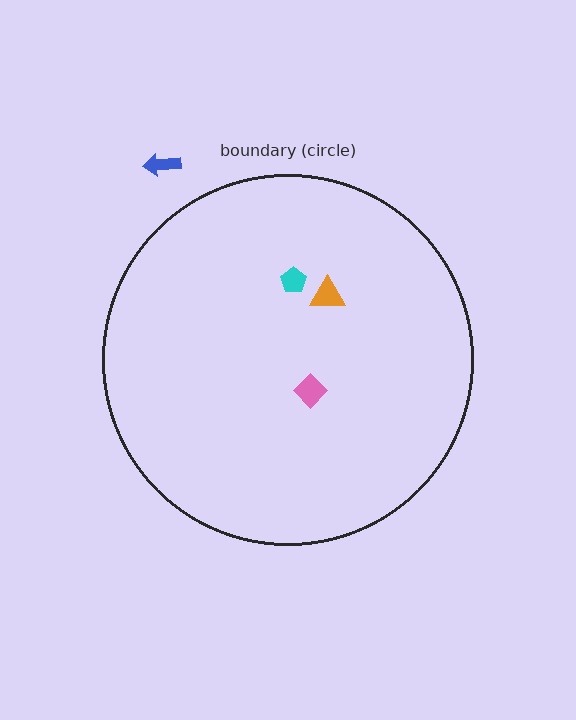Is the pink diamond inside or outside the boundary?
Inside.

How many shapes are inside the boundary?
3 inside, 1 outside.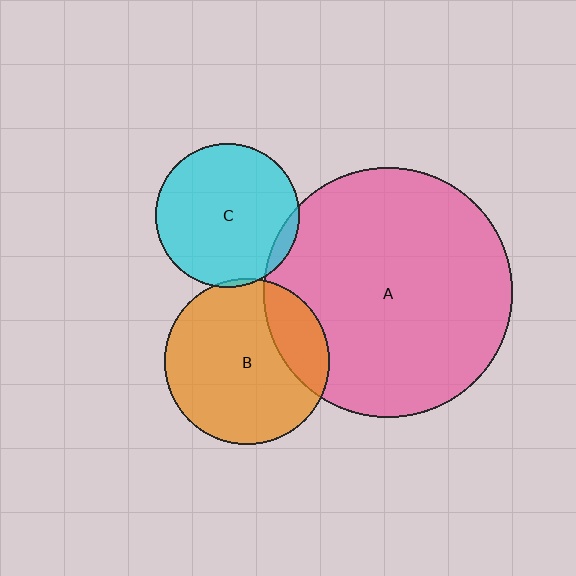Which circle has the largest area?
Circle A (pink).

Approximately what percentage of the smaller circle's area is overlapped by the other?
Approximately 20%.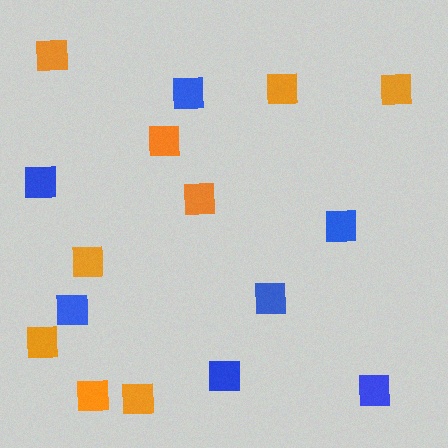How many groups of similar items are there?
There are 2 groups: one group of blue squares (7) and one group of orange squares (9).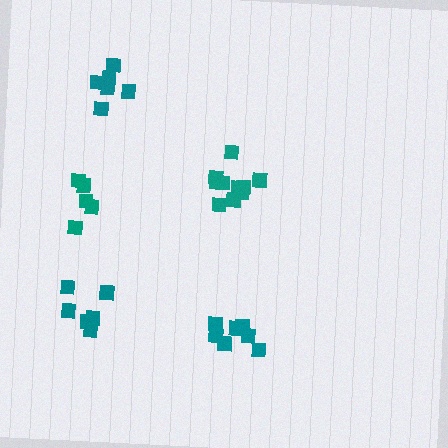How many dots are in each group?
Group 1: 10 dots, Group 2: 5 dots, Group 3: 7 dots, Group 4: 6 dots, Group 5: 6 dots (34 total).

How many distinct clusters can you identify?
There are 5 distinct clusters.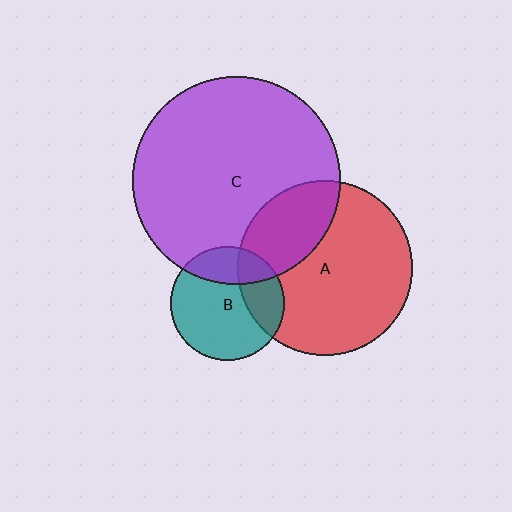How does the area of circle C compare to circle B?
Approximately 3.3 times.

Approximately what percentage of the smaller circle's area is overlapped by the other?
Approximately 30%.